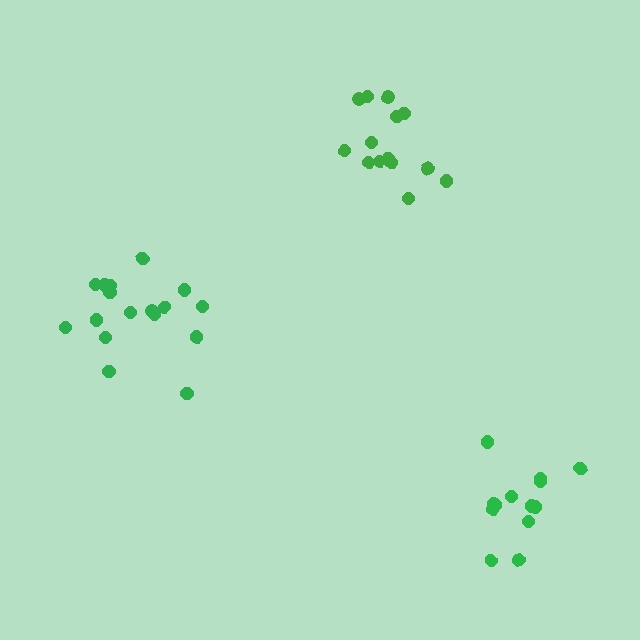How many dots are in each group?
Group 1: 17 dots, Group 2: 14 dots, Group 3: 13 dots (44 total).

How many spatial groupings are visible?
There are 3 spatial groupings.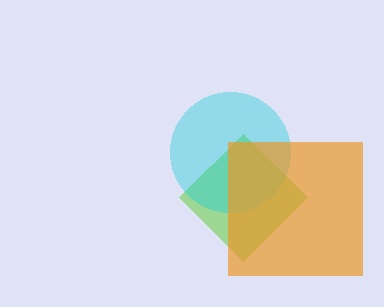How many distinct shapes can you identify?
There are 3 distinct shapes: a lime diamond, a cyan circle, an orange square.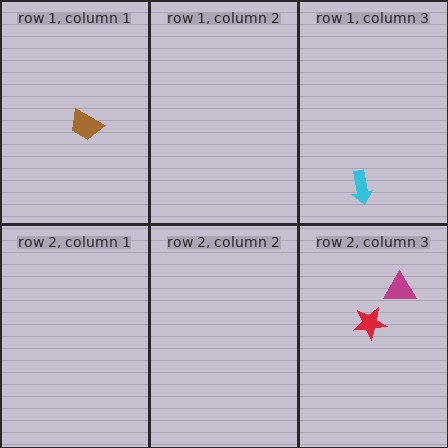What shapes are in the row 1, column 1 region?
The brown trapezoid.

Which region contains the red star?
The row 2, column 3 region.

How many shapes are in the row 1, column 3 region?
1.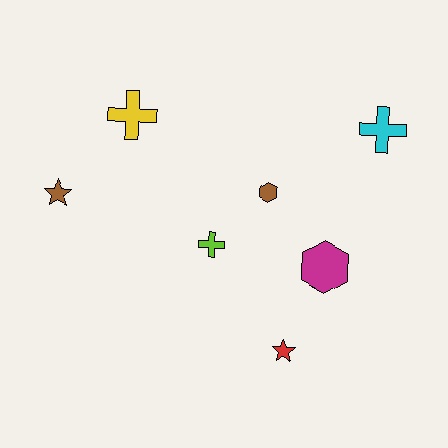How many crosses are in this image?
There are 3 crosses.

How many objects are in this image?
There are 7 objects.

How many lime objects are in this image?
There is 1 lime object.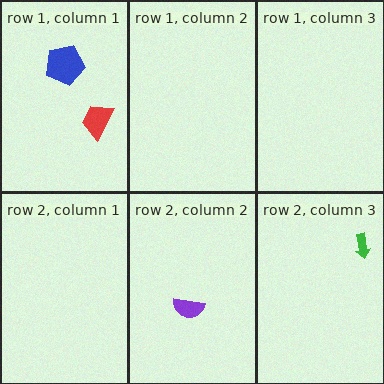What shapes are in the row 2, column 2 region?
The purple semicircle.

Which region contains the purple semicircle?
The row 2, column 2 region.